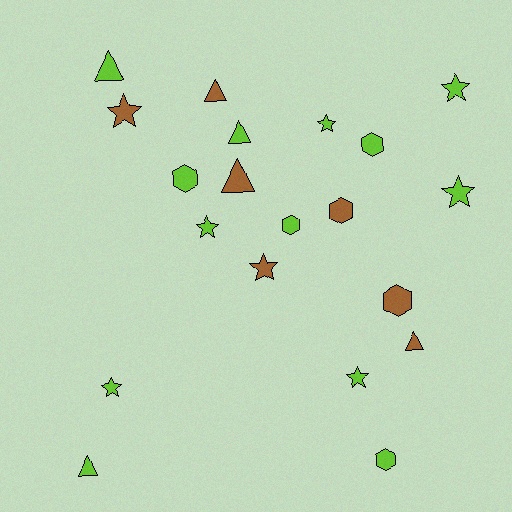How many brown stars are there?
There are 2 brown stars.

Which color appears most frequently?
Lime, with 13 objects.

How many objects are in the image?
There are 20 objects.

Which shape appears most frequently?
Star, with 8 objects.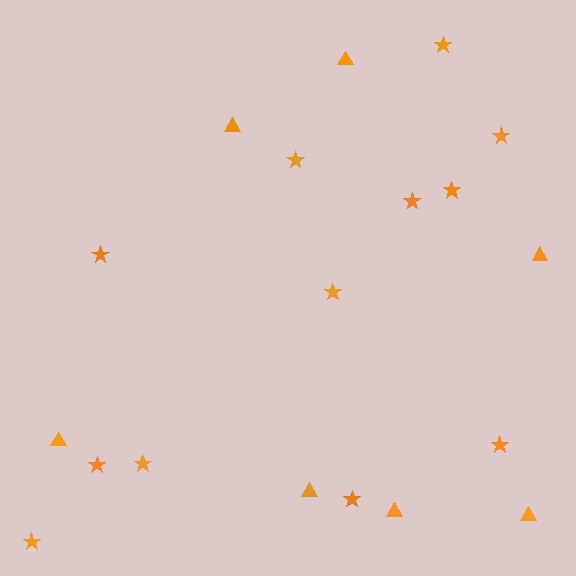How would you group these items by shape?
There are 2 groups: one group of triangles (7) and one group of stars (12).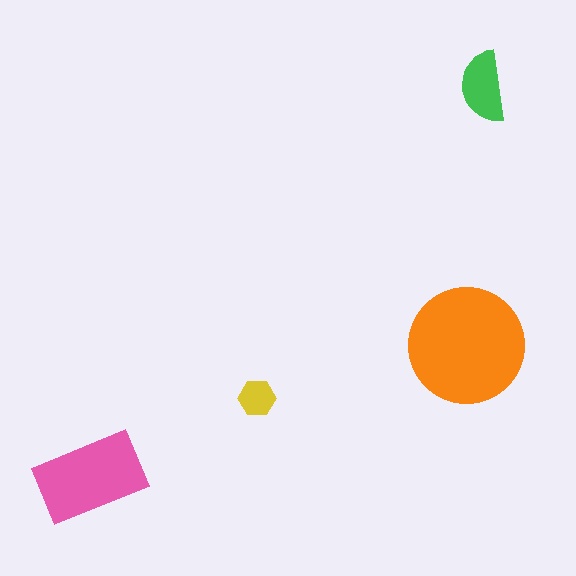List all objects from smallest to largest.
The yellow hexagon, the green semicircle, the pink rectangle, the orange circle.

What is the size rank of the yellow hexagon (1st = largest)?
4th.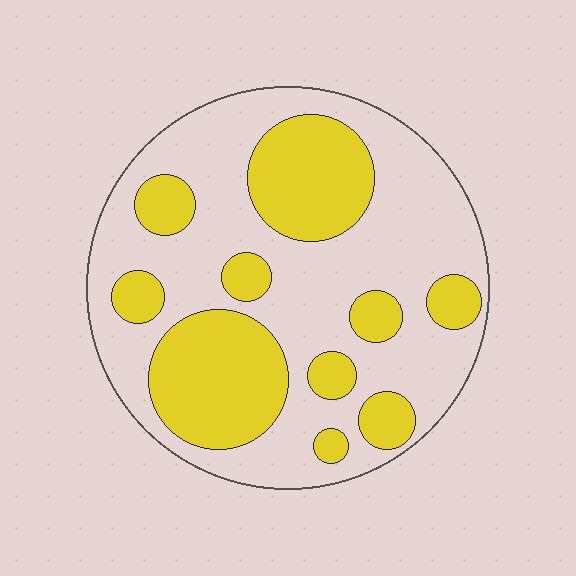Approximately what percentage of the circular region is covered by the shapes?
Approximately 35%.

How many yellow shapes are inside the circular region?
10.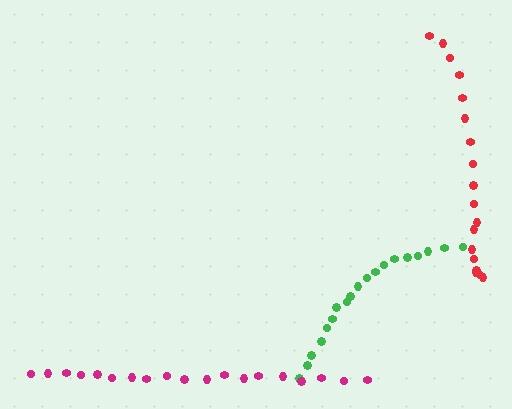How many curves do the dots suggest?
There are 3 distinct paths.